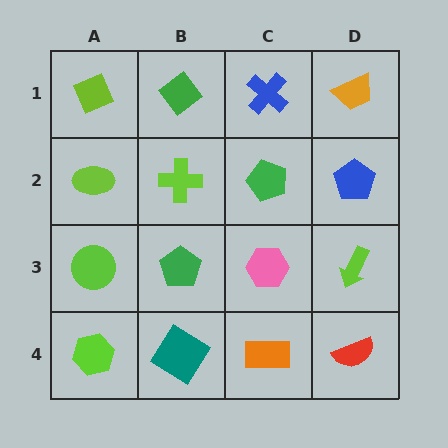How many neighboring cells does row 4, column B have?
3.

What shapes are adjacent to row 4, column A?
A lime circle (row 3, column A), a teal diamond (row 4, column B).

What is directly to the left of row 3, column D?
A pink hexagon.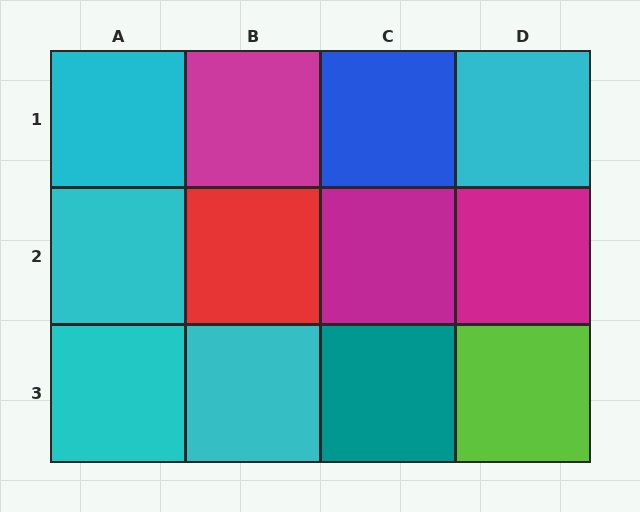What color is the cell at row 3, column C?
Teal.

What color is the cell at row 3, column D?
Lime.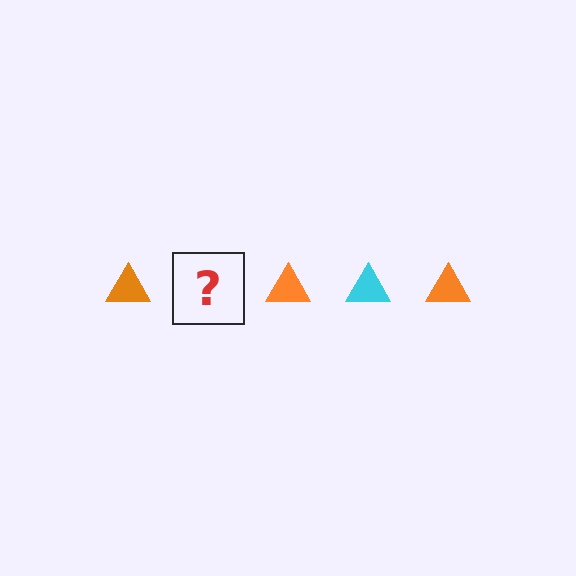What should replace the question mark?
The question mark should be replaced with a cyan triangle.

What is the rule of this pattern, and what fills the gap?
The rule is that the pattern cycles through orange, cyan triangles. The gap should be filled with a cyan triangle.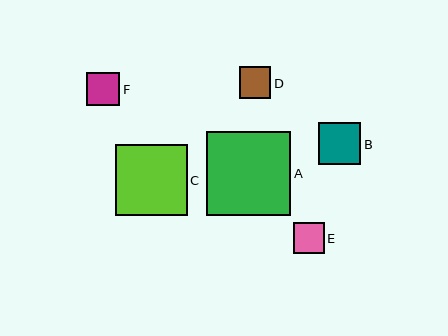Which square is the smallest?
Square E is the smallest with a size of approximately 31 pixels.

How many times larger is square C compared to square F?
Square C is approximately 2.2 times the size of square F.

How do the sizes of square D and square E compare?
Square D and square E are approximately the same size.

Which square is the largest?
Square A is the largest with a size of approximately 84 pixels.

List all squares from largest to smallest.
From largest to smallest: A, C, B, F, D, E.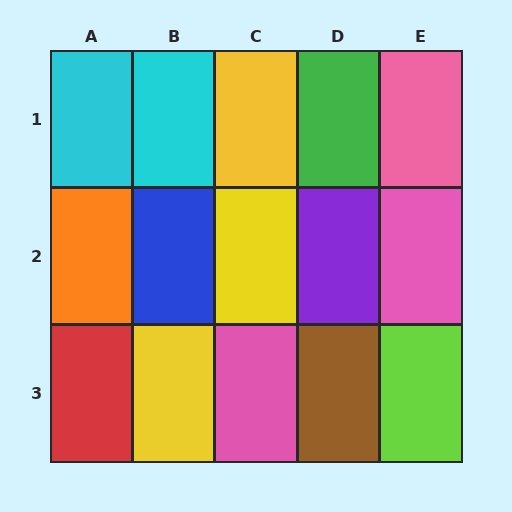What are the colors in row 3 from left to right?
Red, yellow, pink, brown, lime.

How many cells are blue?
1 cell is blue.